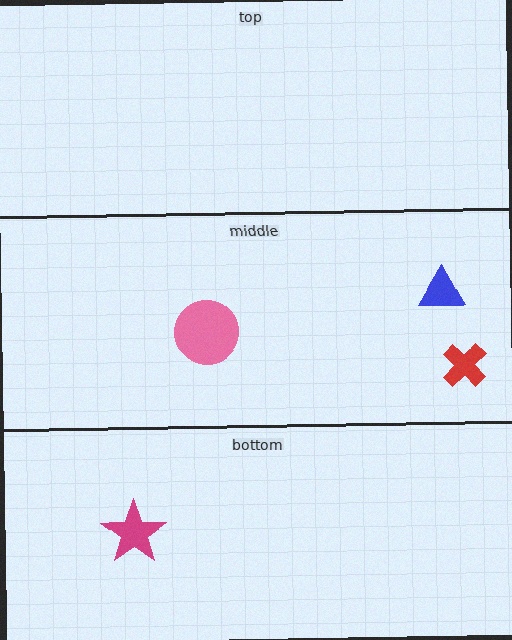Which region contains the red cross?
The middle region.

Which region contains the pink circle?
The middle region.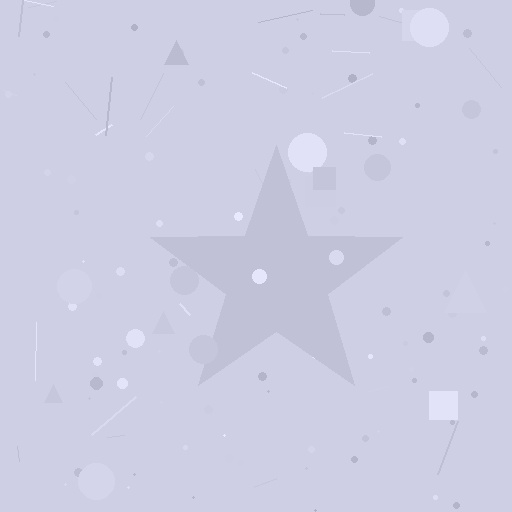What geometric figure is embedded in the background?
A star is embedded in the background.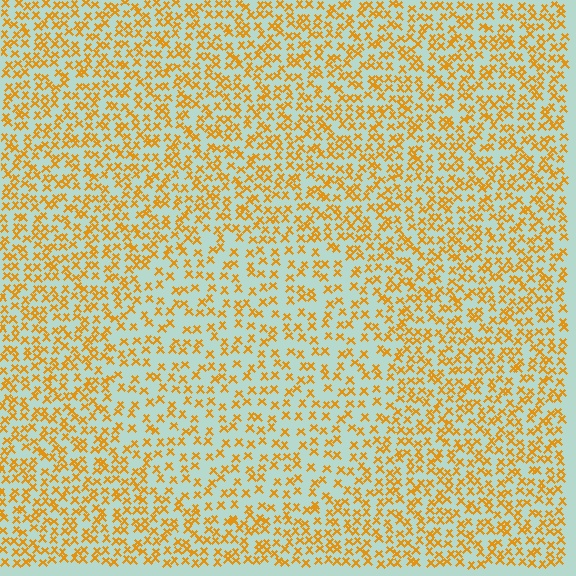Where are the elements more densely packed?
The elements are more densely packed outside the circle boundary.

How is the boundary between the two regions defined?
The boundary is defined by a change in element density (approximately 1.6x ratio). All elements are the same color, size, and shape.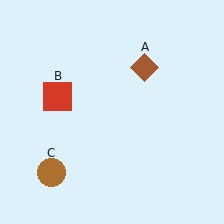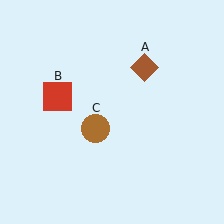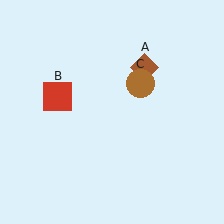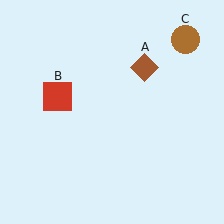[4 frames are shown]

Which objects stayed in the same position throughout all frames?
Brown diamond (object A) and red square (object B) remained stationary.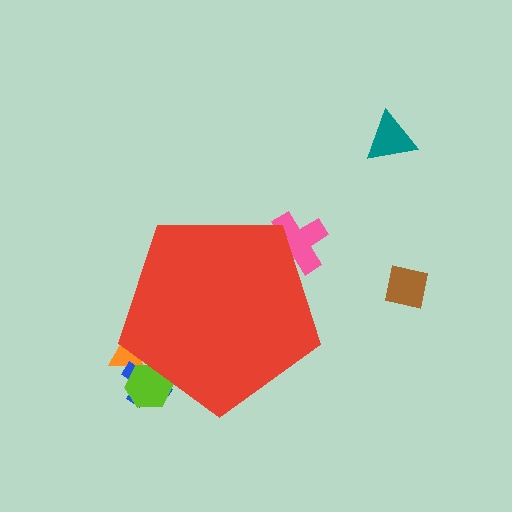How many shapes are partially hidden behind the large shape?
4 shapes are partially hidden.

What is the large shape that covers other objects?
A red pentagon.